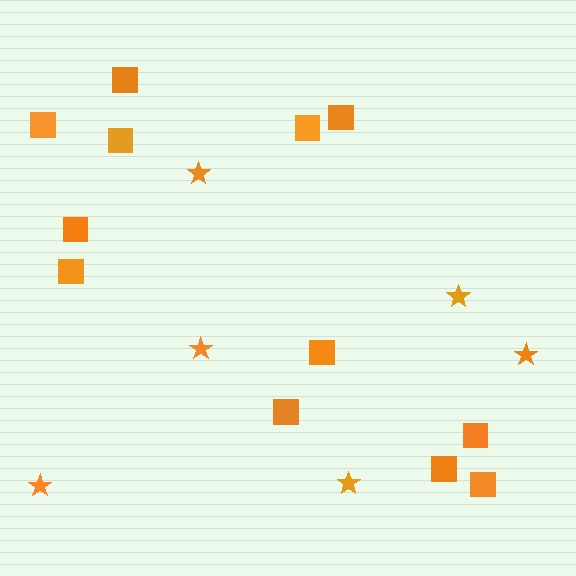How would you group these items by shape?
There are 2 groups: one group of squares (12) and one group of stars (6).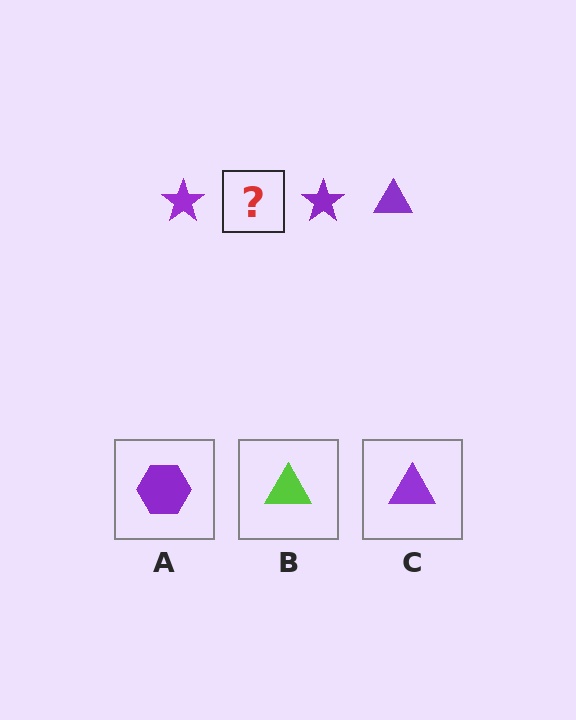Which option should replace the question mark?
Option C.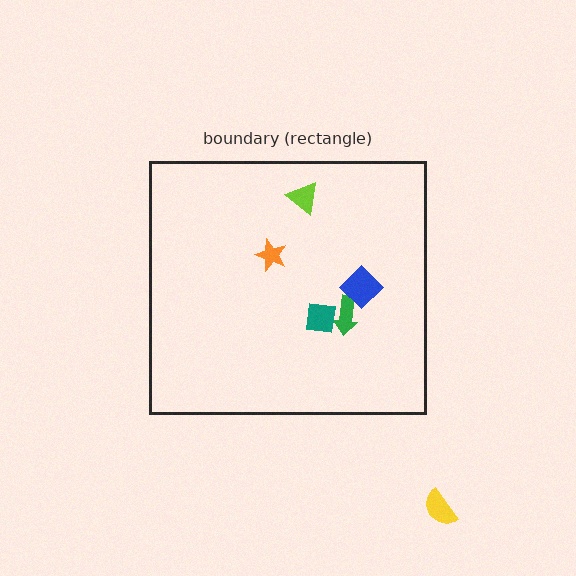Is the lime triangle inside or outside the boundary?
Inside.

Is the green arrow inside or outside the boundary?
Inside.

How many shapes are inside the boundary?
5 inside, 1 outside.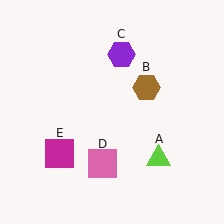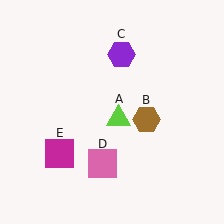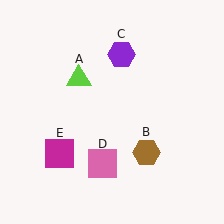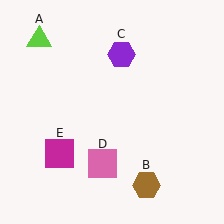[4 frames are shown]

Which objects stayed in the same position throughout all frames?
Purple hexagon (object C) and pink square (object D) and magenta square (object E) remained stationary.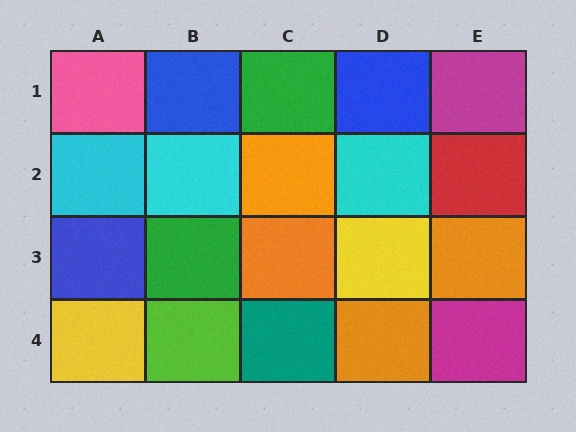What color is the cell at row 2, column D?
Cyan.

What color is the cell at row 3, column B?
Green.